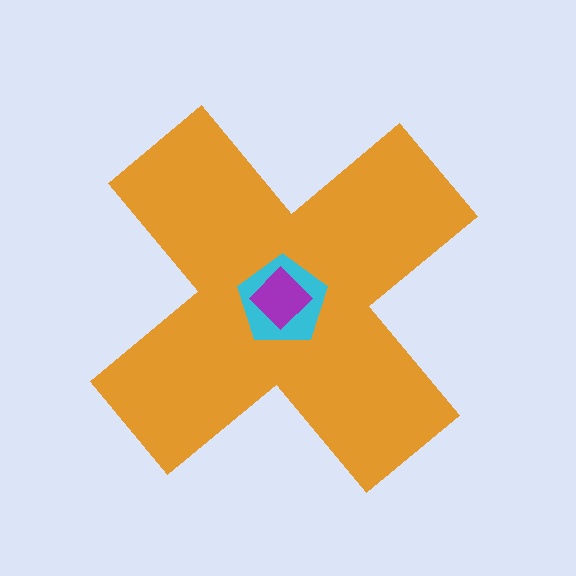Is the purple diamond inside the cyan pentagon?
Yes.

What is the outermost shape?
The orange cross.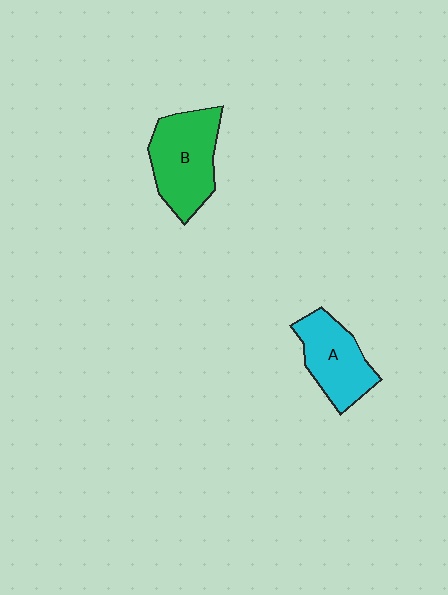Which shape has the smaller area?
Shape A (cyan).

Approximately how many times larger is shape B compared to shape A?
Approximately 1.2 times.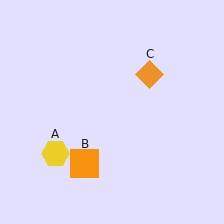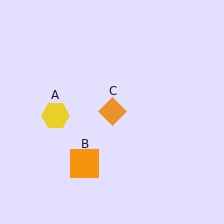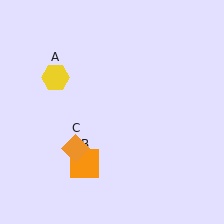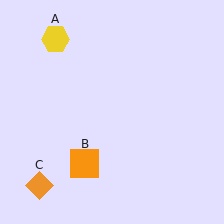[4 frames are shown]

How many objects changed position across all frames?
2 objects changed position: yellow hexagon (object A), orange diamond (object C).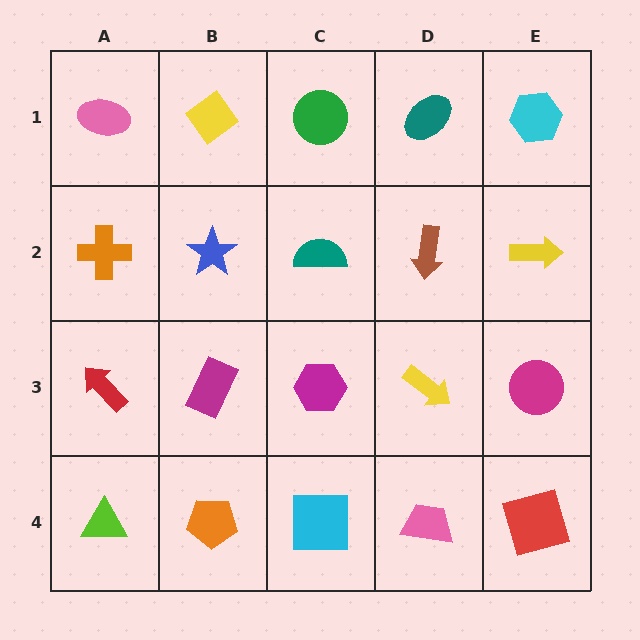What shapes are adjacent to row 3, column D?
A brown arrow (row 2, column D), a pink trapezoid (row 4, column D), a magenta hexagon (row 3, column C), a magenta circle (row 3, column E).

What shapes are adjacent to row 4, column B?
A magenta rectangle (row 3, column B), a lime triangle (row 4, column A), a cyan square (row 4, column C).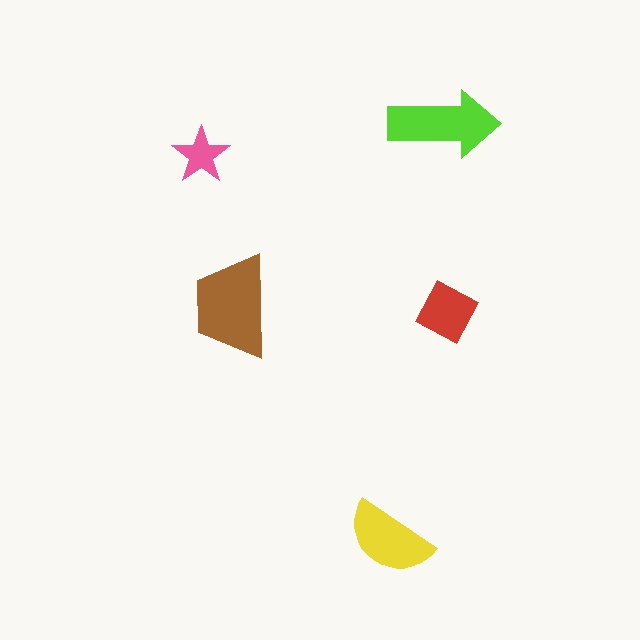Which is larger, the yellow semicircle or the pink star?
The yellow semicircle.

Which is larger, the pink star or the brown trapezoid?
The brown trapezoid.